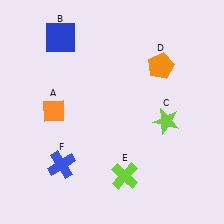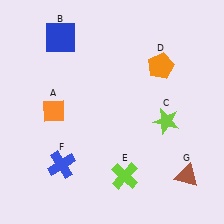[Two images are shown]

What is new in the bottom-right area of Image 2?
A brown triangle (G) was added in the bottom-right area of Image 2.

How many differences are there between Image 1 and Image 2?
There is 1 difference between the two images.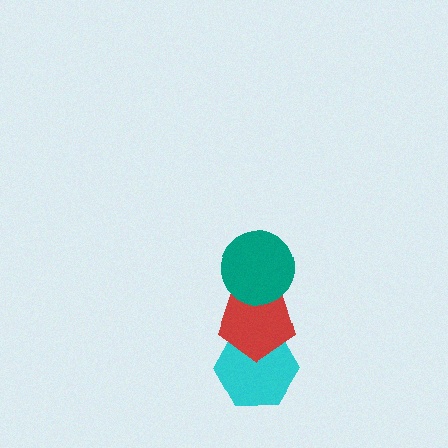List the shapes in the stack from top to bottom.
From top to bottom: the teal circle, the red pentagon, the cyan hexagon.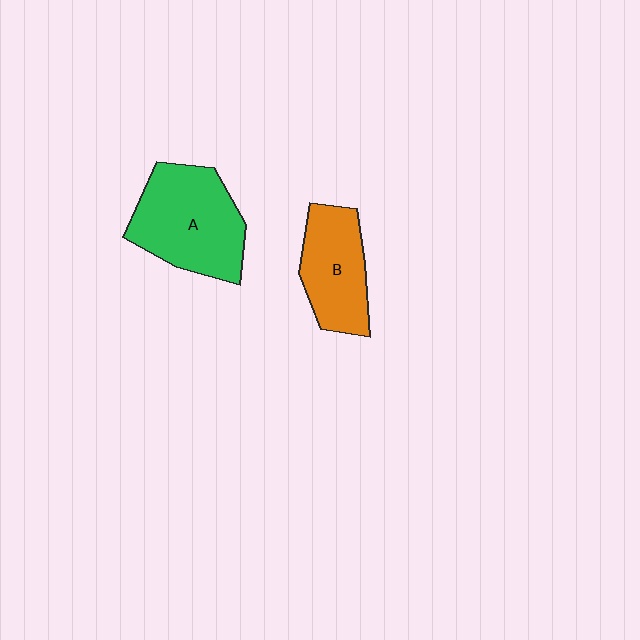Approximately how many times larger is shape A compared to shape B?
Approximately 1.4 times.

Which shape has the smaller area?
Shape B (orange).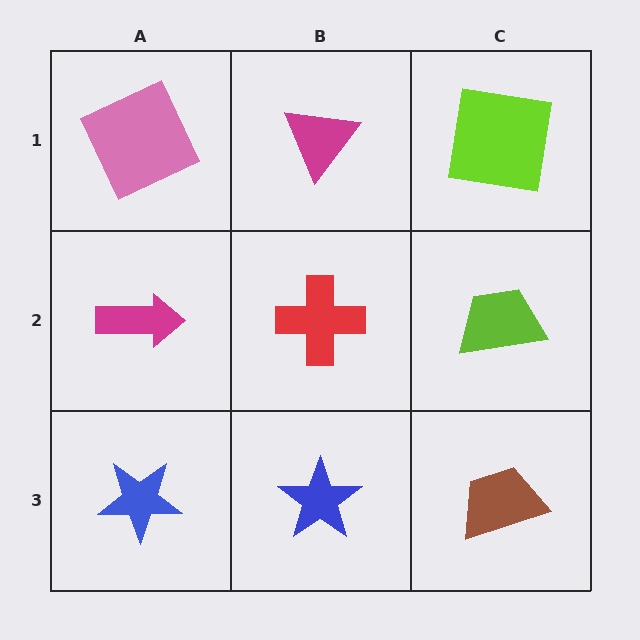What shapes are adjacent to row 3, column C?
A lime trapezoid (row 2, column C), a blue star (row 3, column B).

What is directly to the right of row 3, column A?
A blue star.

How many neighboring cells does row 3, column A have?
2.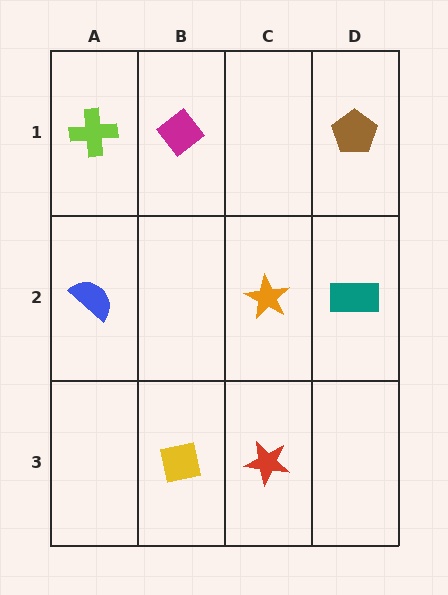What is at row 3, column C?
A red star.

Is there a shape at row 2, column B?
No, that cell is empty.